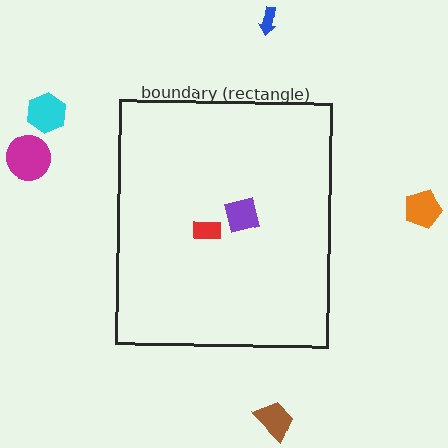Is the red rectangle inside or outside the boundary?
Inside.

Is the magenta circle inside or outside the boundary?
Outside.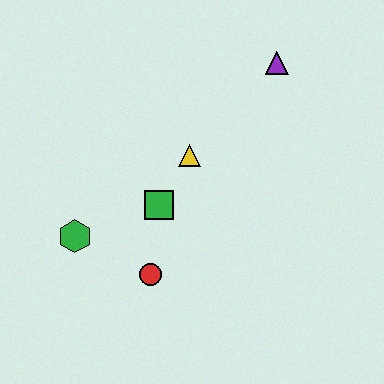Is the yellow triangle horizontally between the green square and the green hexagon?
No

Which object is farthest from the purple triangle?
The green hexagon is farthest from the purple triangle.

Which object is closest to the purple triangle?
The yellow triangle is closest to the purple triangle.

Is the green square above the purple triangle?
No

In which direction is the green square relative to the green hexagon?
The green square is to the right of the green hexagon.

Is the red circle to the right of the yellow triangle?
No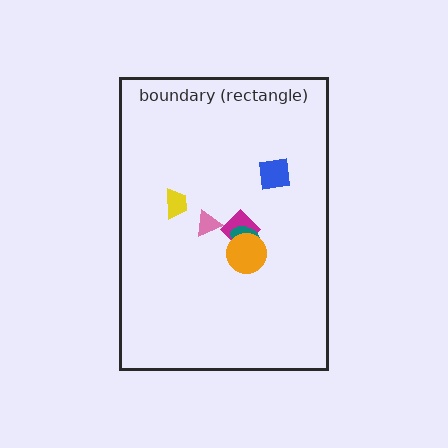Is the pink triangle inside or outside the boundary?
Inside.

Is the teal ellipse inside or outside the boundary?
Inside.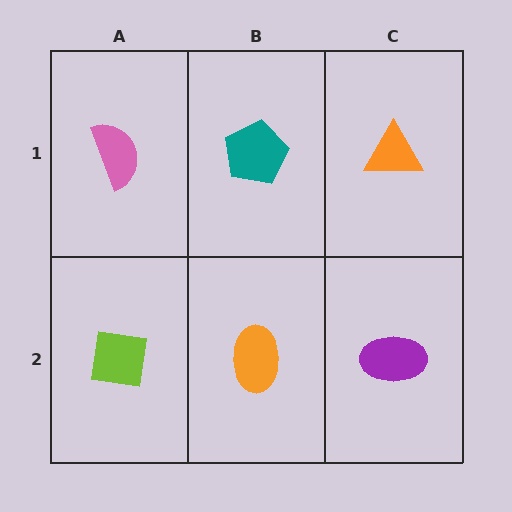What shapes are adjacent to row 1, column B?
An orange ellipse (row 2, column B), a pink semicircle (row 1, column A), an orange triangle (row 1, column C).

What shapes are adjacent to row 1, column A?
A lime square (row 2, column A), a teal pentagon (row 1, column B).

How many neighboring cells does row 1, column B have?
3.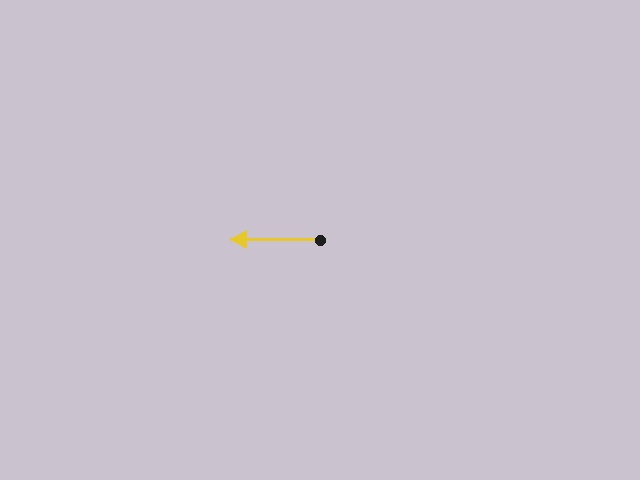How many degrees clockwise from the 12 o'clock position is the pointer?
Approximately 270 degrees.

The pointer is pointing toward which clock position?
Roughly 9 o'clock.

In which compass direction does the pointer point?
West.